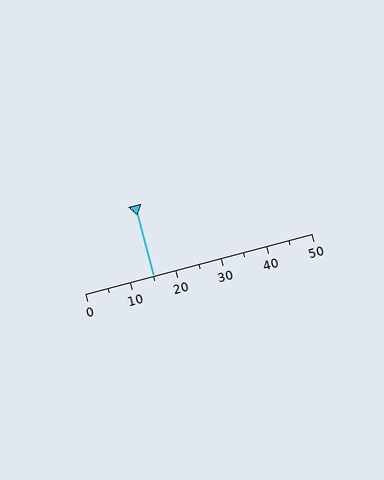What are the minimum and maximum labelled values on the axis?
The axis runs from 0 to 50.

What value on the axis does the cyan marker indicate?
The marker indicates approximately 15.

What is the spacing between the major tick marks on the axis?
The major ticks are spaced 10 apart.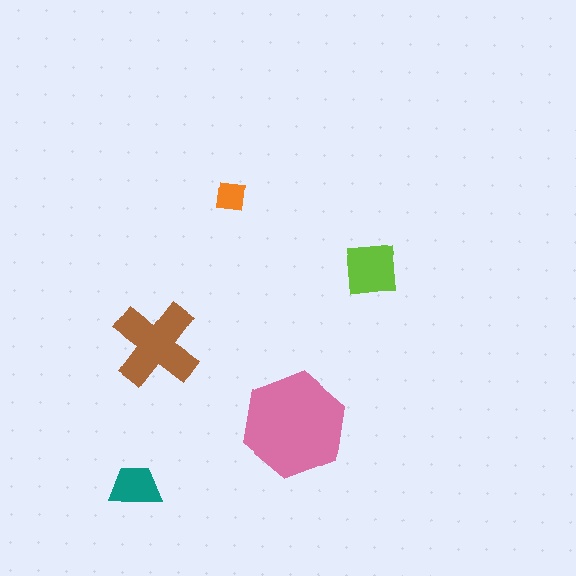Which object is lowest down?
The teal trapezoid is bottommost.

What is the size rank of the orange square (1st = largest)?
5th.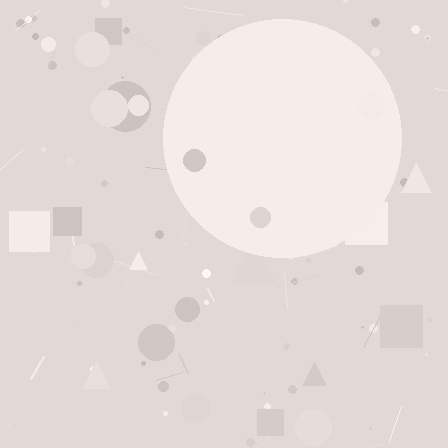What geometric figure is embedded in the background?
A circle is embedded in the background.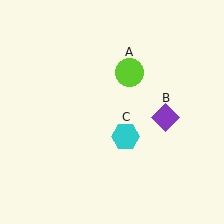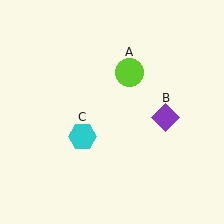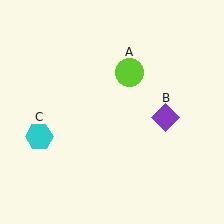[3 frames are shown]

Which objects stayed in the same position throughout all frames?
Lime circle (object A) and purple diamond (object B) remained stationary.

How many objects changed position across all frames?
1 object changed position: cyan hexagon (object C).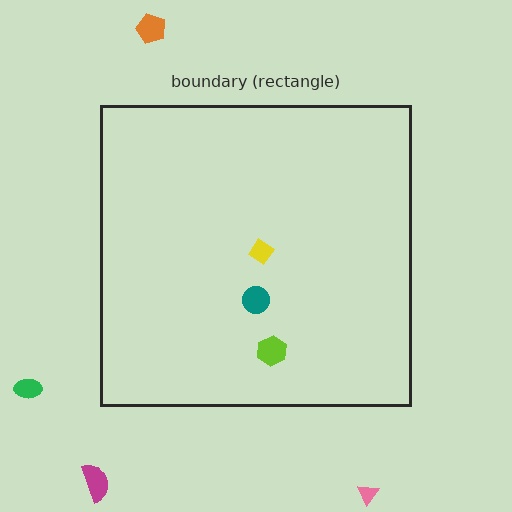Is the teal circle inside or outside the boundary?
Inside.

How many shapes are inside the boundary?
3 inside, 4 outside.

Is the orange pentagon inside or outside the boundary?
Outside.